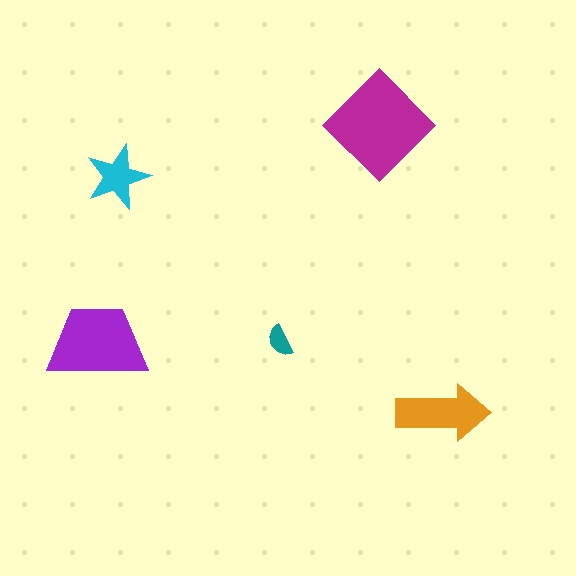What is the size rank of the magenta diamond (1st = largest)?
1st.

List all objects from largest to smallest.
The magenta diamond, the purple trapezoid, the orange arrow, the cyan star, the teal semicircle.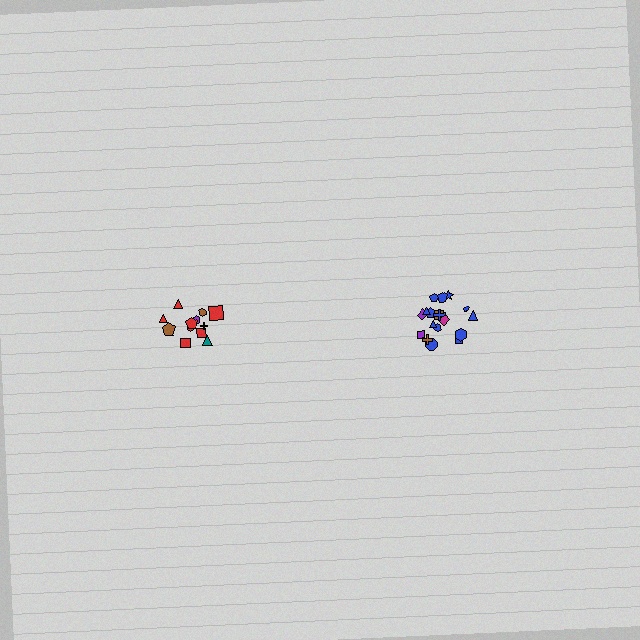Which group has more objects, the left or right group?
The right group.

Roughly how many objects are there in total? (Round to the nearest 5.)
Roughly 30 objects in total.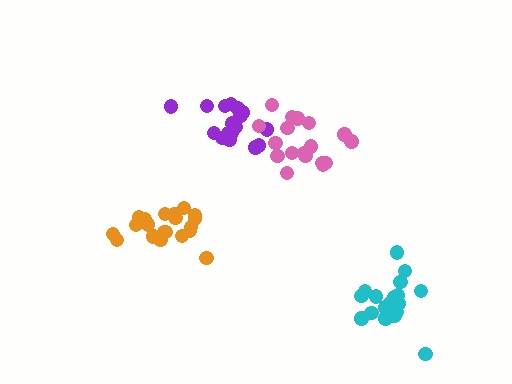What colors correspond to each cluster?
The clusters are colored: cyan, purple, orange, pink.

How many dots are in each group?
Group 1: 18 dots, Group 2: 18 dots, Group 3: 20 dots, Group 4: 18 dots (74 total).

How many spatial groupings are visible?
There are 4 spatial groupings.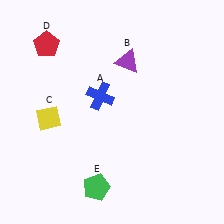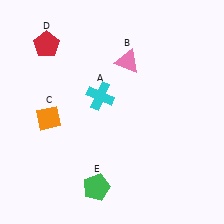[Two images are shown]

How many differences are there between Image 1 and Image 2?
There are 3 differences between the two images.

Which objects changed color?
A changed from blue to cyan. B changed from purple to pink. C changed from yellow to orange.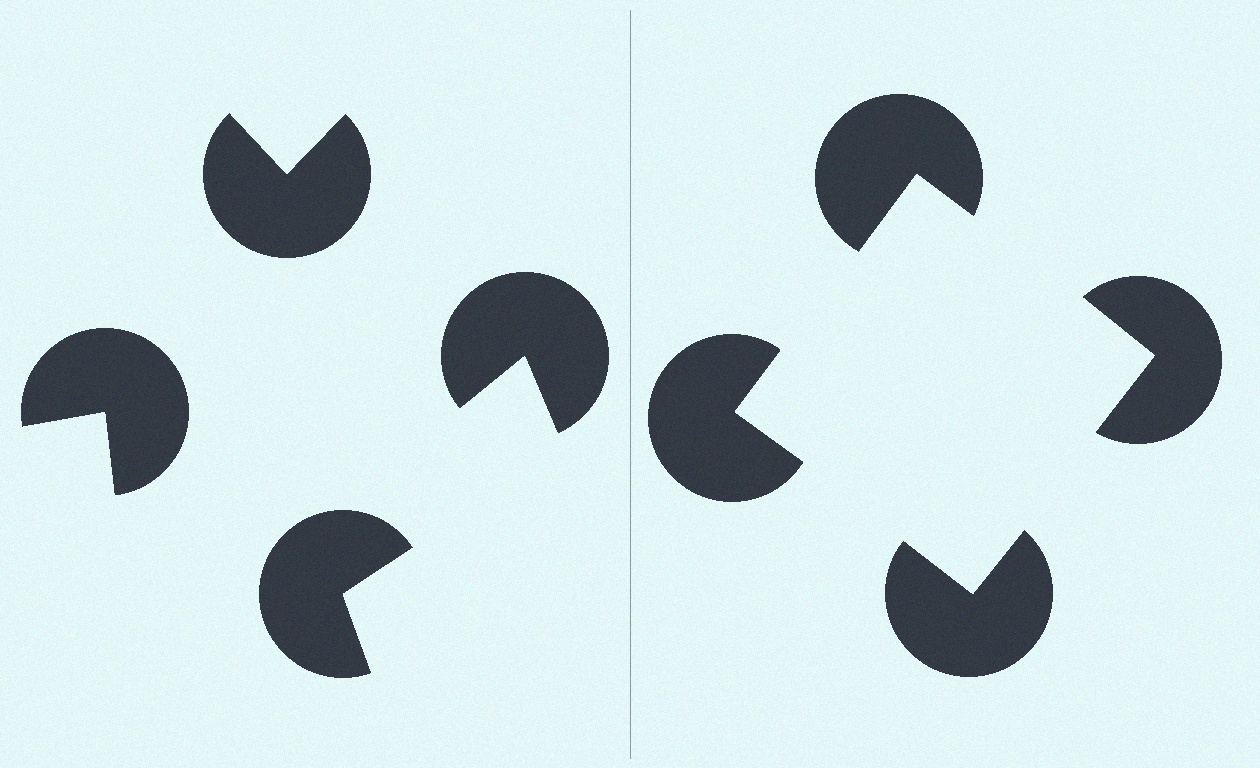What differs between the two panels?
The pac-man discs are positioned identically on both sides; only the wedge orientations differ. On the right they align to a square; on the left they are misaligned.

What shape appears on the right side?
An illusory square.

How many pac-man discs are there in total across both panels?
8 — 4 on each side.